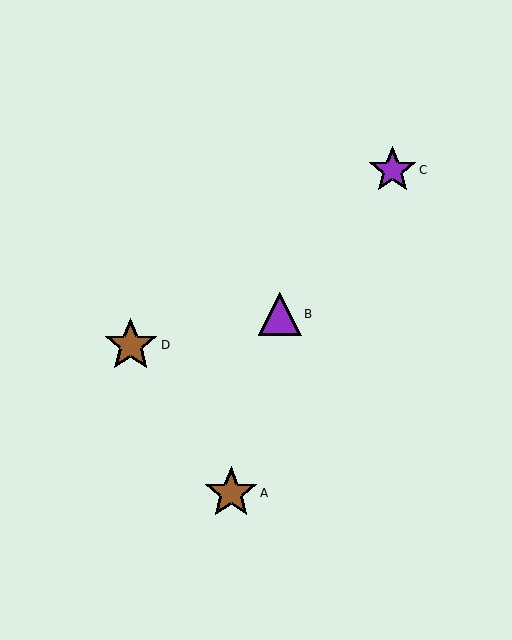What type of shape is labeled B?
Shape B is a purple triangle.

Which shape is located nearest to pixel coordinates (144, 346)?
The brown star (labeled D) at (131, 345) is nearest to that location.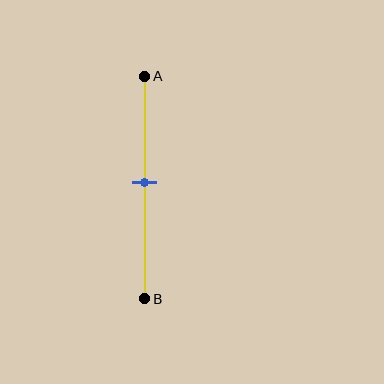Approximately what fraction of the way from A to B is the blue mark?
The blue mark is approximately 50% of the way from A to B.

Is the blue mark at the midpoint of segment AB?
Yes, the mark is approximately at the midpoint.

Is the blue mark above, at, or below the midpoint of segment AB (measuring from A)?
The blue mark is approximately at the midpoint of segment AB.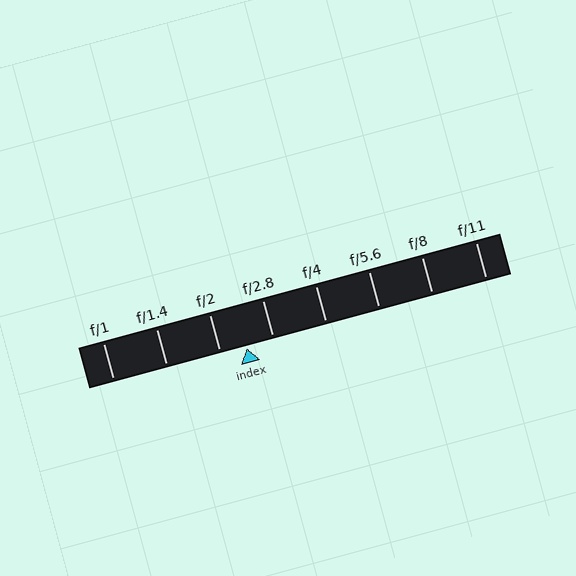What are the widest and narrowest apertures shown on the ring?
The widest aperture shown is f/1 and the narrowest is f/11.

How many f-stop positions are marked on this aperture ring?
There are 8 f-stop positions marked.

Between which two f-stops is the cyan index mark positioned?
The index mark is between f/2 and f/2.8.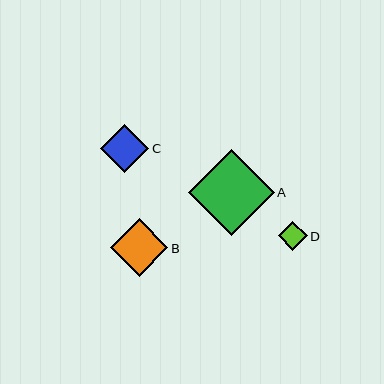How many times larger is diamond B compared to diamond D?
Diamond B is approximately 2.0 times the size of diamond D.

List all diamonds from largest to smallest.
From largest to smallest: A, B, C, D.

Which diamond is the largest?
Diamond A is the largest with a size of approximately 86 pixels.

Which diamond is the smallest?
Diamond D is the smallest with a size of approximately 29 pixels.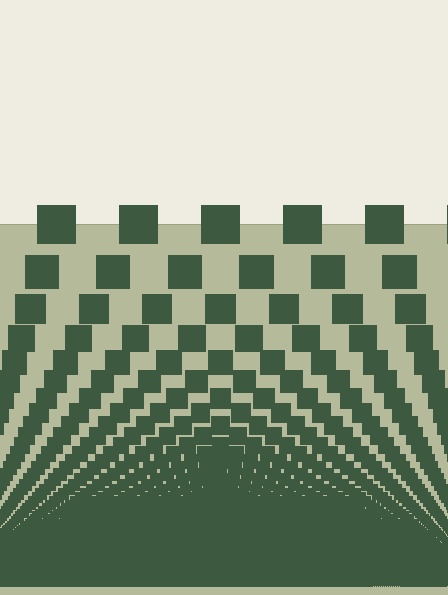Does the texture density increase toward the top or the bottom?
Density increases toward the bottom.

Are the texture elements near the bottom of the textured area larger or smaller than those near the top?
Smaller. The gradient is inverted — elements near the bottom are smaller and denser.